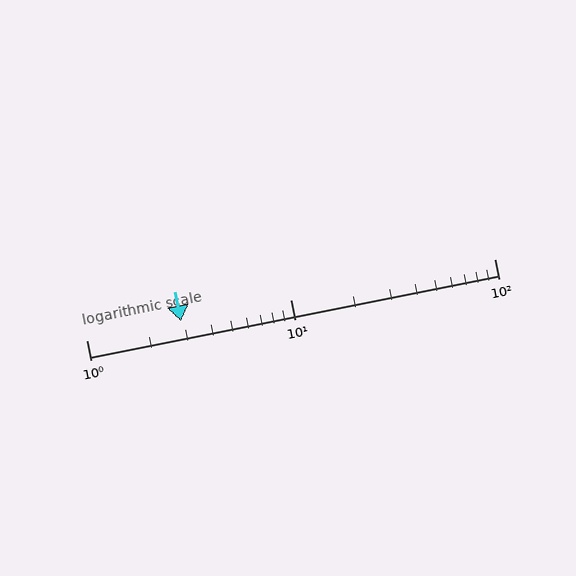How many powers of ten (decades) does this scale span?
The scale spans 2 decades, from 1 to 100.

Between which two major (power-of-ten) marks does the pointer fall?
The pointer is between 1 and 10.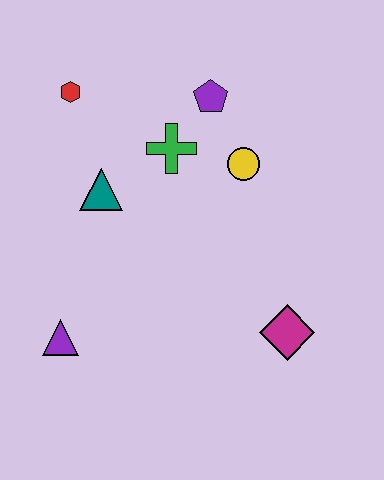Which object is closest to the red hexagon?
The teal triangle is closest to the red hexagon.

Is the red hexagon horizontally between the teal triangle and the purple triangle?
Yes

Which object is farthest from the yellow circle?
The purple triangle is farthest from the yellow circle.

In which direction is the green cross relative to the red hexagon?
The green cross is to the right of the red hexagon.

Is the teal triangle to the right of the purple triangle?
Yes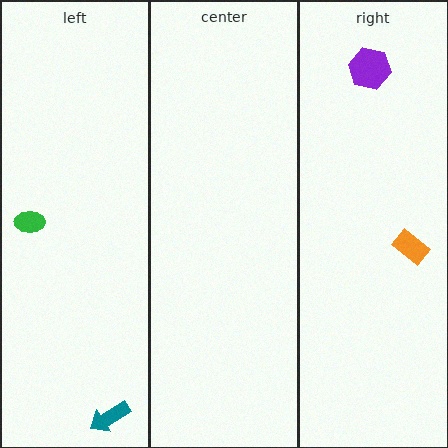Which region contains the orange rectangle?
The right region.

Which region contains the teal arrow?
The left region.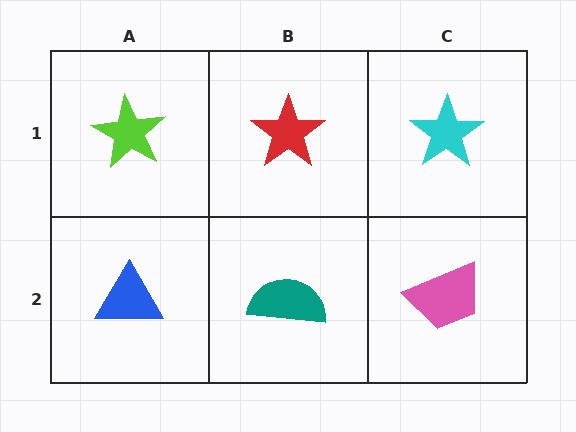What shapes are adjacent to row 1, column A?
A blue triangle (row 2, column A), a red star (row 1, column B).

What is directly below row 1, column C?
A pink trapezoid.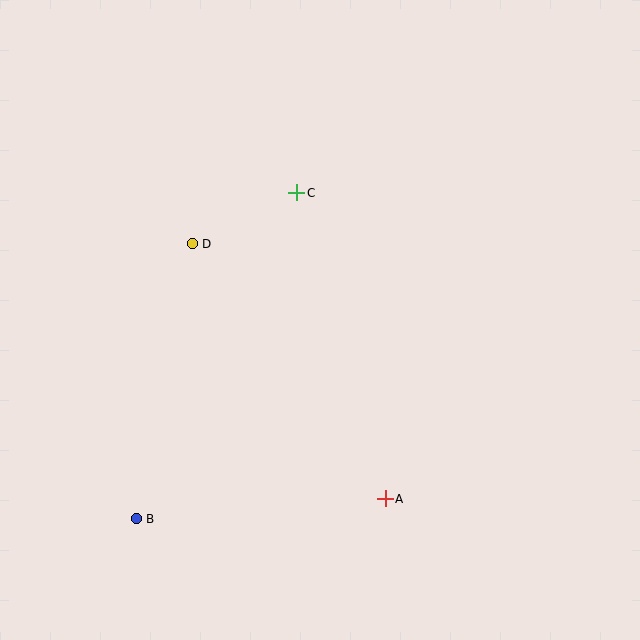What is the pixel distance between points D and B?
The distance between D and B is 280 pixels.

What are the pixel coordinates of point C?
Point C is at (297, 193).